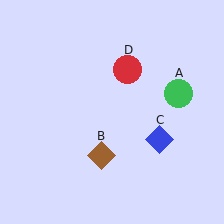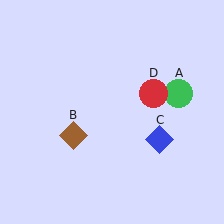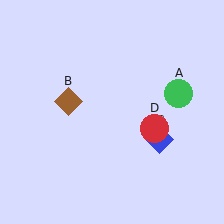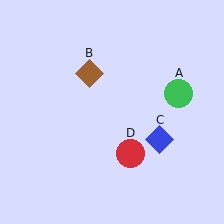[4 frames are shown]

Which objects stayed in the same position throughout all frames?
Green circle (object A) and blue diamond (object C) remained stationary.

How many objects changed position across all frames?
2 objects changed position: brown diamond (object B), red circle (object D).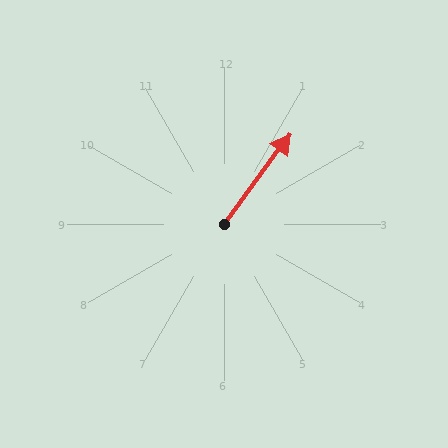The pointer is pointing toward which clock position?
Roughly 1 o'clock.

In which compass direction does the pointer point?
Northeast.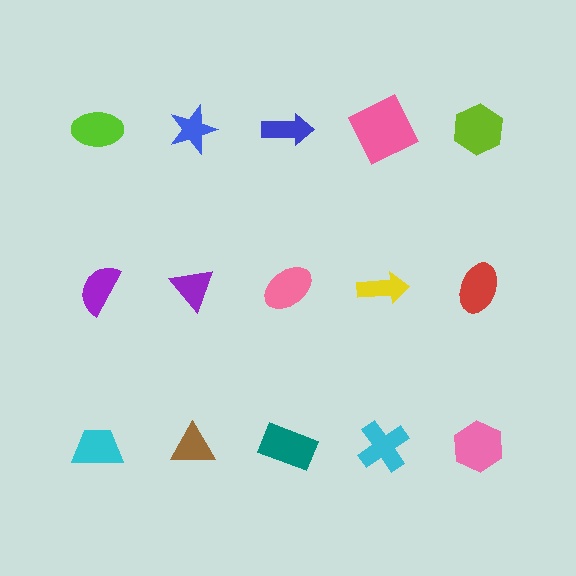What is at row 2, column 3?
A pink ellipse.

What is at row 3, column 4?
A cyan cross.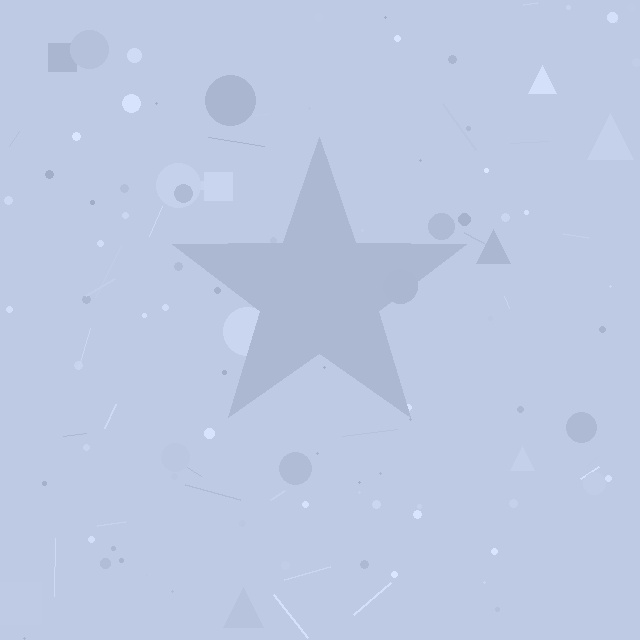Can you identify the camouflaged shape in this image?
The camouflaged shape is a star.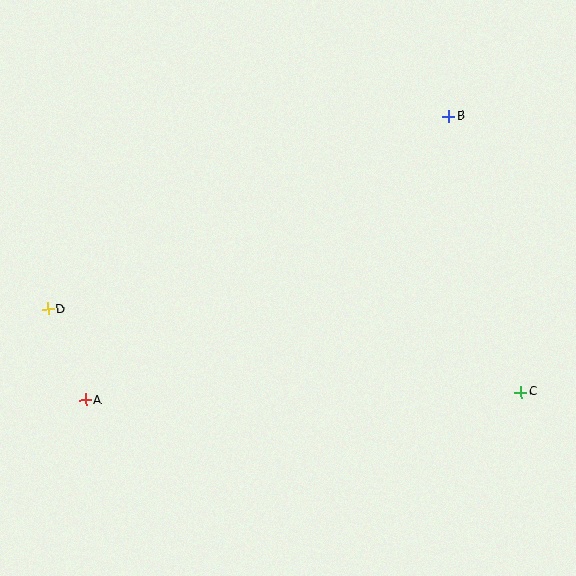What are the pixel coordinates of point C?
Point C is at (521, 392).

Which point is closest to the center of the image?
Point A at (85, 400) is closest to the center.